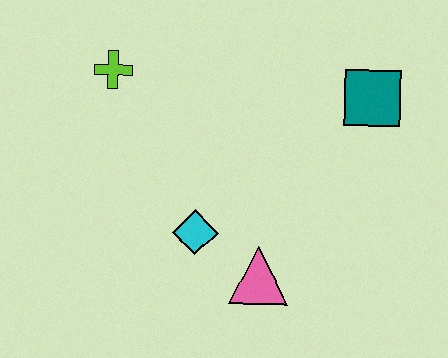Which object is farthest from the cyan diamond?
The teal square is farthest from the cyan diamond.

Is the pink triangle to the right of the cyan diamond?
Yes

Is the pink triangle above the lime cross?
No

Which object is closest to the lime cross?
The cyan diamond is closest to the lime cross.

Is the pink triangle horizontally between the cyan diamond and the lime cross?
No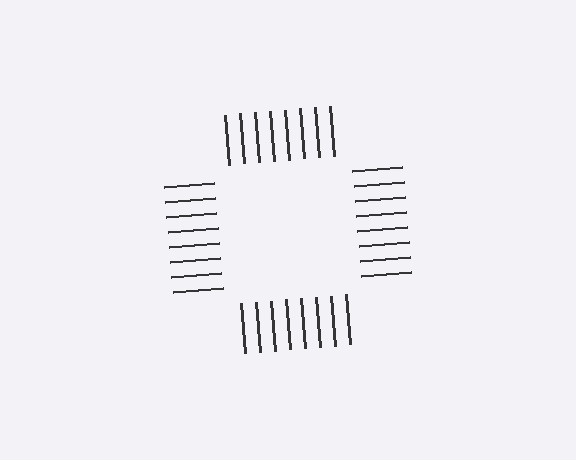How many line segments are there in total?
32 — 8 along each of the 4 edges.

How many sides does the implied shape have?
4 sides — the line-ends trace a square.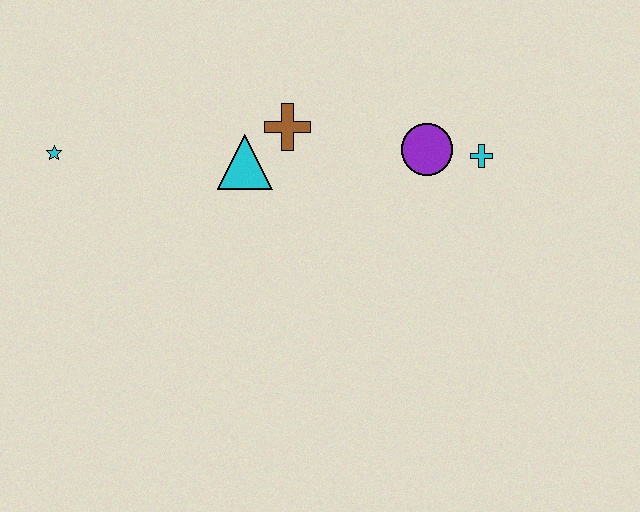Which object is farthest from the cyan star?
The cyan cross is farthest from the cyan star.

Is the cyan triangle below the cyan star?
Yes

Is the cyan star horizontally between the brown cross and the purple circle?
No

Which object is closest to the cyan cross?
The purple circle is closest to the cyan cross.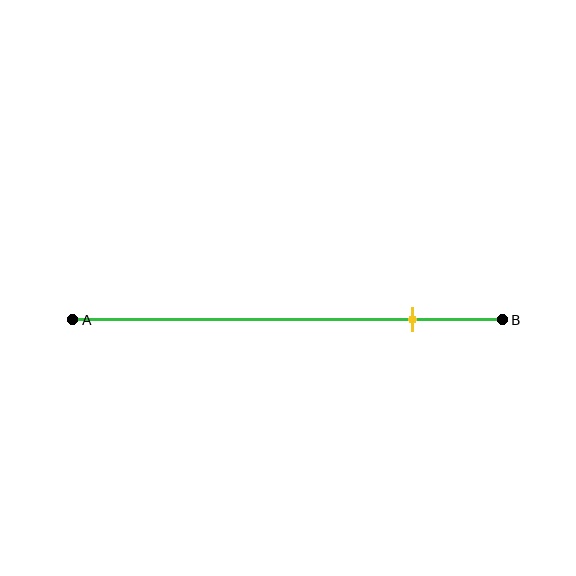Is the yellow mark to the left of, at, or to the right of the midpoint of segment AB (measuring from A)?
The yellow mark is to the right of the midpoint of segment AB.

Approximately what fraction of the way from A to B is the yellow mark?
The yellow mark is approximately 80% of the way from A to B.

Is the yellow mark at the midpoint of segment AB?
No, the mark is at about 80% from A, not at the 50% midpoint.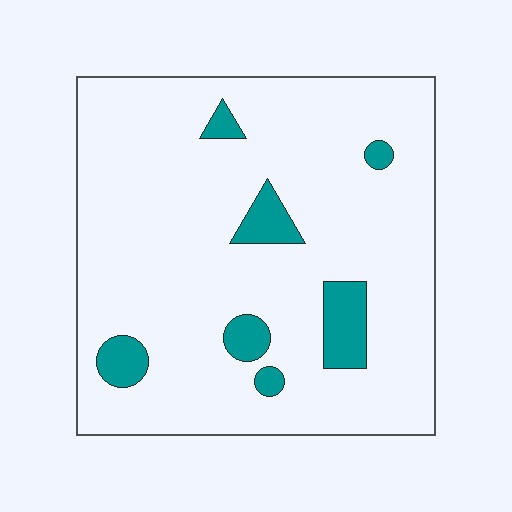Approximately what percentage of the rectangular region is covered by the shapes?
Approximately 10%.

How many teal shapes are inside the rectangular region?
7.